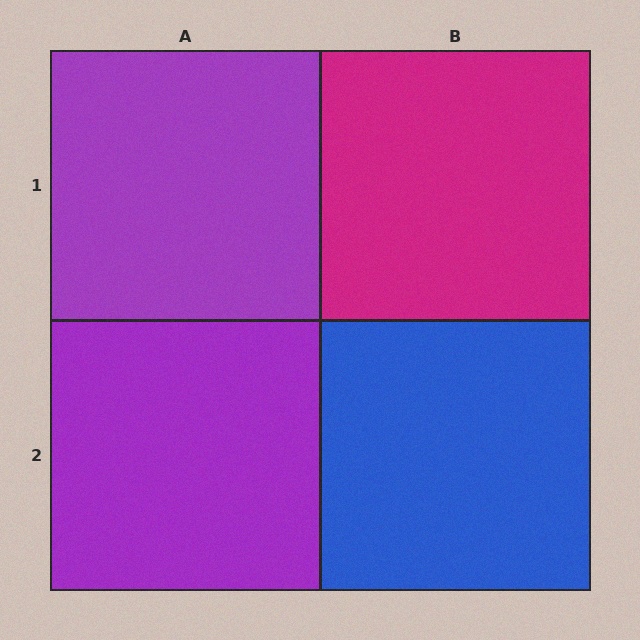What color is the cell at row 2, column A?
Purple.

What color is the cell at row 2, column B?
Blue.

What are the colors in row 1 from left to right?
Purple, magenta.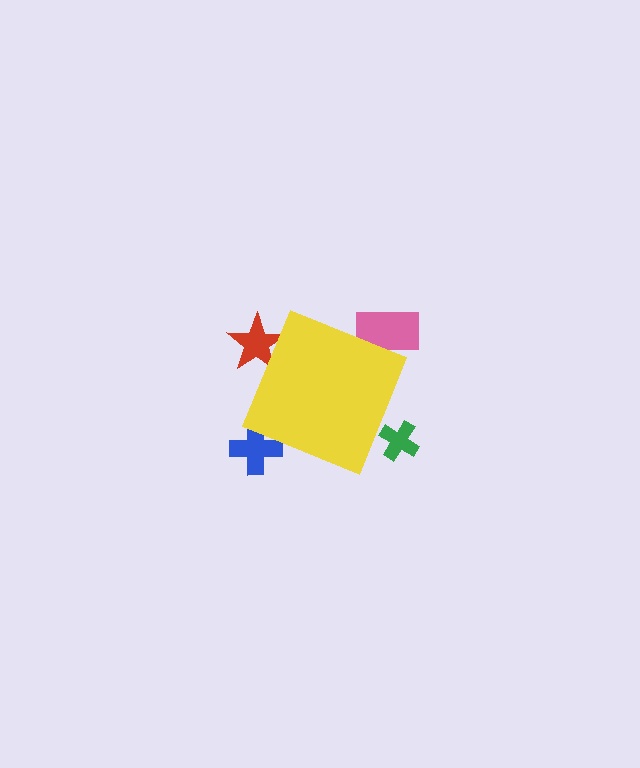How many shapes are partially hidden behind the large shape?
4 shapes are partially hidden.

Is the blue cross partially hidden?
Yes, the blue cross is partially hidden behind the yellow diamond.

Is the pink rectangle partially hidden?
Yes, the pink rectangle is partially hidden behind the yellow diamond.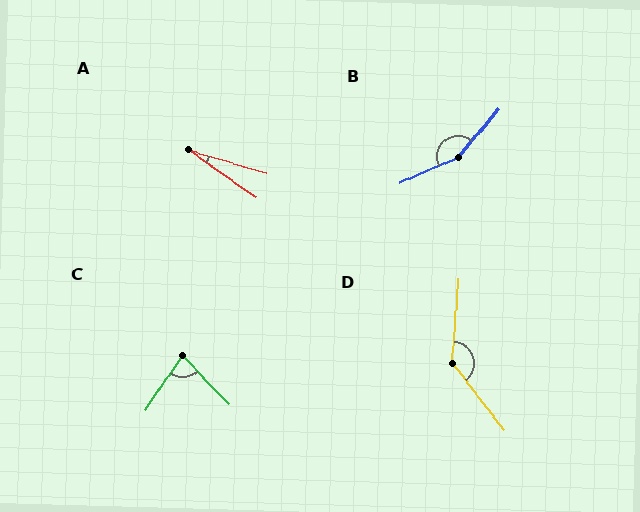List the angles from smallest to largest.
A (18°), C (78°), D (138°), B (154°).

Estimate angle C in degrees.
Approximately 78 degrees.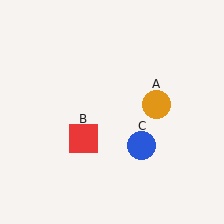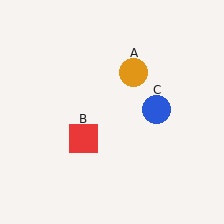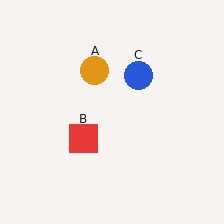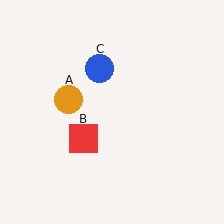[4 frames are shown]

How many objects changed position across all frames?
2 objects changed position: orange circle (object A), blue circle (object C).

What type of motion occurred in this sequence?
The orange circle (object A), blue circle (object C) rotated counterclockwise around the center of the scene.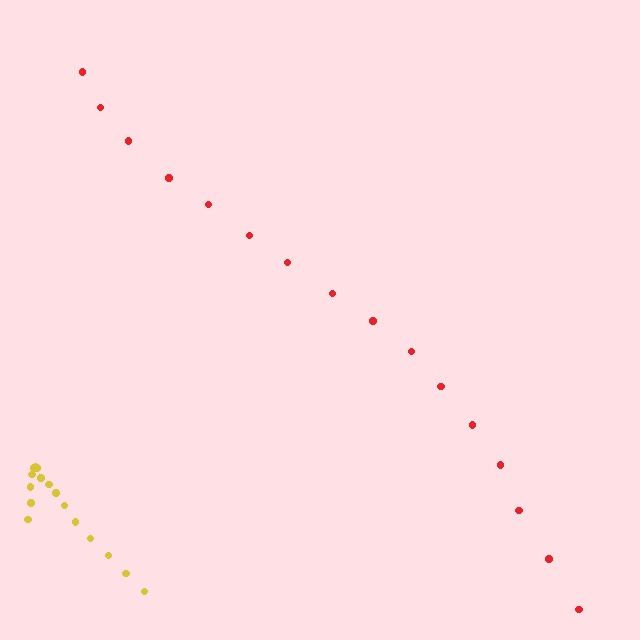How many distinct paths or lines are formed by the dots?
There are 2 distinct paths.